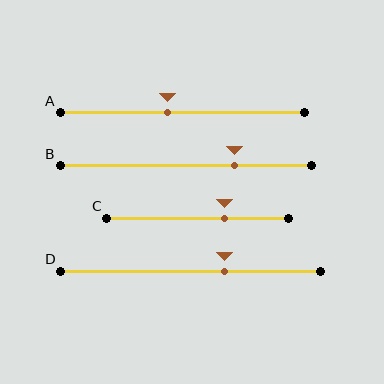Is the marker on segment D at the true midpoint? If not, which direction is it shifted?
No, the marker on segment D is shifted to the right by about 13% of the segment length.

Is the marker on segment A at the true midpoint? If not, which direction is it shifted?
No, the marker on segment A is shifted to the left by about 6% of the segment length.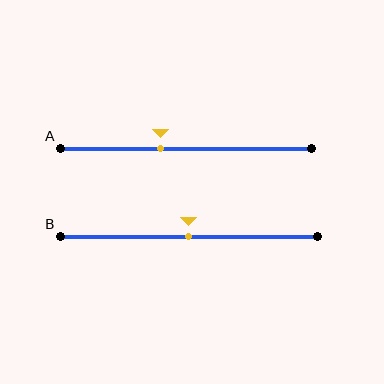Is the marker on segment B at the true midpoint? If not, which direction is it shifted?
Yes, the marker on segment B is at the true midpoint.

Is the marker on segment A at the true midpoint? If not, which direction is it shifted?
No, the marker on segment A is shifted to the left by about 10% of the segment length.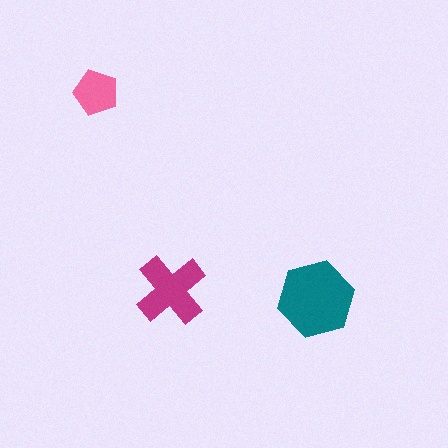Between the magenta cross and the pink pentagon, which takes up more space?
The magenta cross.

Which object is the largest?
The teal hexagon.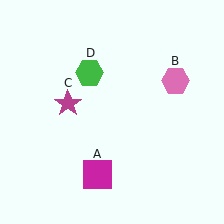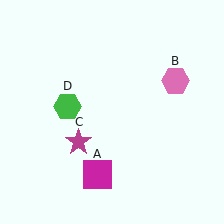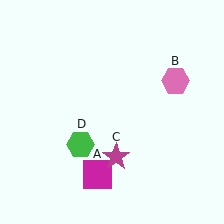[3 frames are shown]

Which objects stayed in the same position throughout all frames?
Magenta square (object A) and pink hexagon (object B) remained stationary.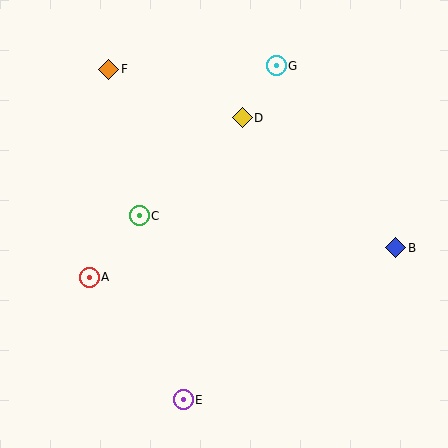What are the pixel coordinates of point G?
Point G is at (276, 66).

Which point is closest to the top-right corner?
Point G is closest to the top-right corner.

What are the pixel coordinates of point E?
Point E is at (183, 400).